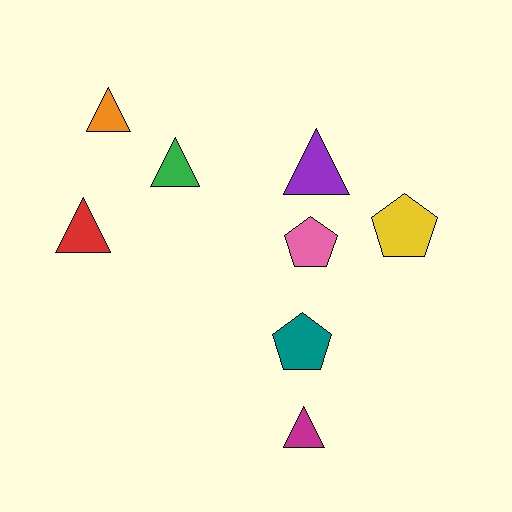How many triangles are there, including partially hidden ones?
There are 5 triangles.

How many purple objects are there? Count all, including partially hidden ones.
There is 1 purple object.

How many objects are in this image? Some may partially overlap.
There are 8 objects.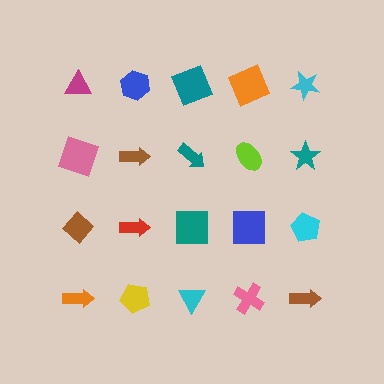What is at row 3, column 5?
A cyan pentagon.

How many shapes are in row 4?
5 shapes.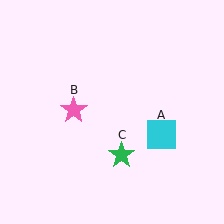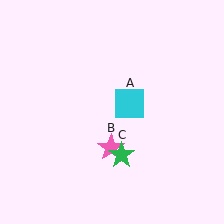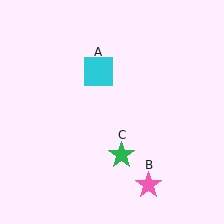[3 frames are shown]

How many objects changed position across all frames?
2 objects changed position: cyan square (object A), pink star (object B).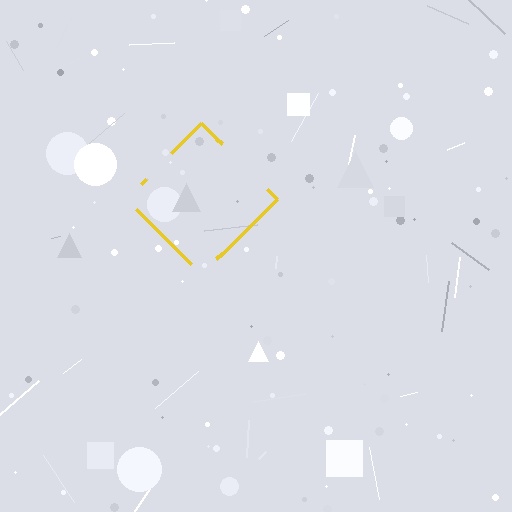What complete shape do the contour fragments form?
The contour fragments form a diamond.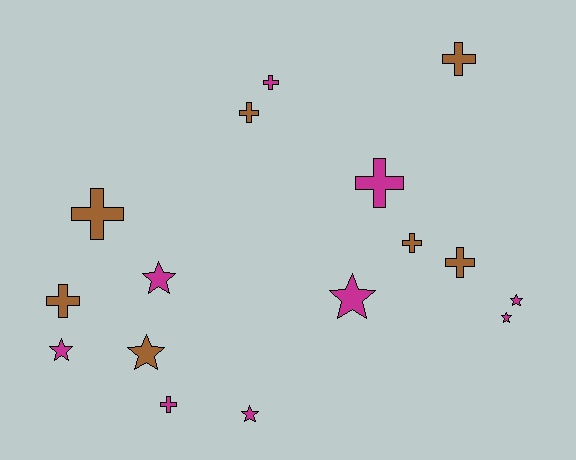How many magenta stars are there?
There are 6 magenta stars.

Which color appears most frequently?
Magenta, with 9 objects.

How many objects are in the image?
There are 16 objects.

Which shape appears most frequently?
Cross, with 9 objects.